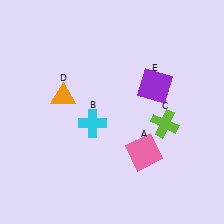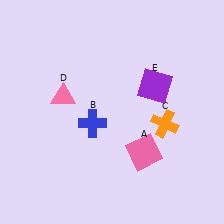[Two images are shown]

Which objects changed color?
B changed from cyan to blue. C changed from lime to orange. D changed from orange to pink.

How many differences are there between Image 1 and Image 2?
There are 3 differences between the two images.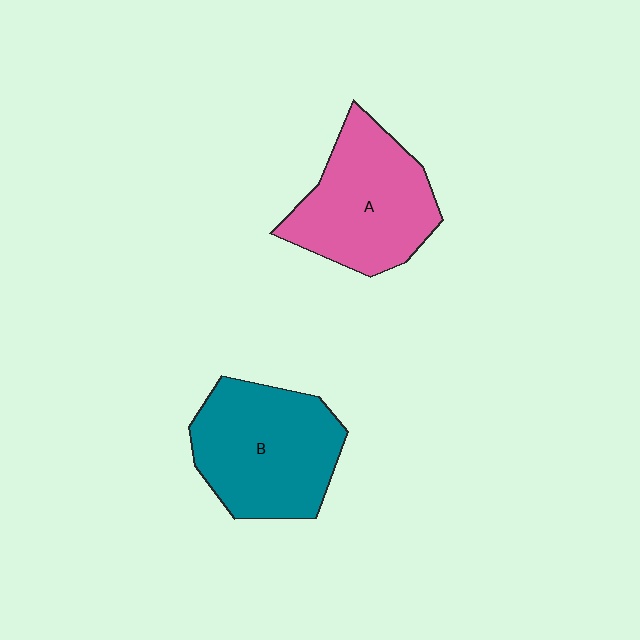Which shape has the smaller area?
Shape A (pink).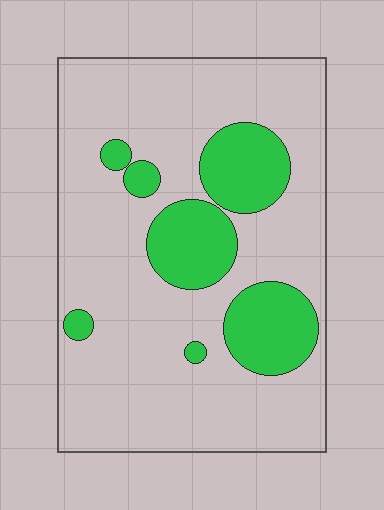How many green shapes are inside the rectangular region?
7.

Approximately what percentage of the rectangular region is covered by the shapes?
Approximately 20%.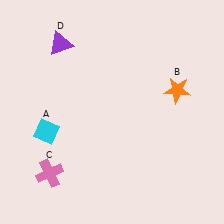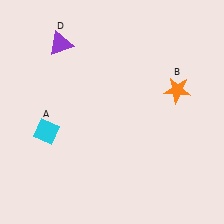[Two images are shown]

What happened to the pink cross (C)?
The pink cross (C) was removed in Image 2. It was in the bottom-left area of Image 1.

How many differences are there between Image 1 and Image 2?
There is 1 difference between the two images.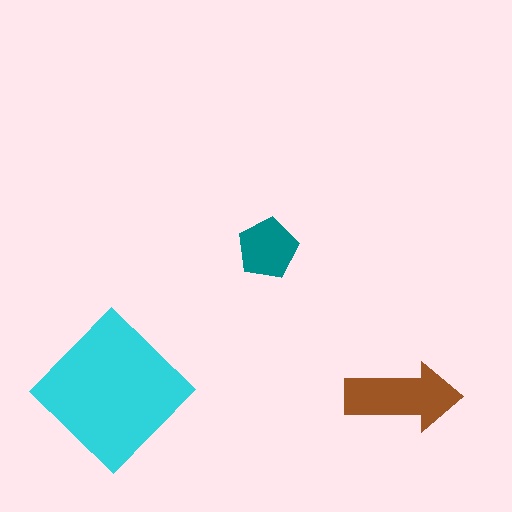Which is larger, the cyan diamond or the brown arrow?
The cyan diamond.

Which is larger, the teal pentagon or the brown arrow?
The brown arrow.